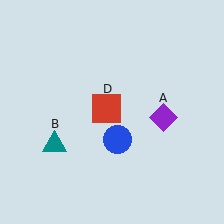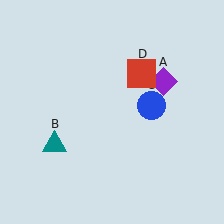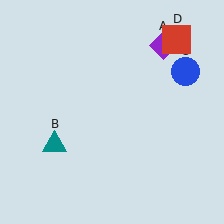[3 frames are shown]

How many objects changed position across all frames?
3 objects changed position: purple diamond (object A), blue circle (object C), red square (object D).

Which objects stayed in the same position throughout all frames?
Teal triangle (object B) remained stationary.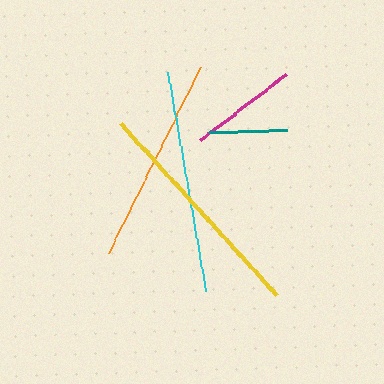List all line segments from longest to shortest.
From longest to shortest: yellow, cyan, orange, magenta, teal.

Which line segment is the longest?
The yellow line is the longest at approximately 233 pixels.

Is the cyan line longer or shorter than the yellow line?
The yellow line is longer than the cyan line.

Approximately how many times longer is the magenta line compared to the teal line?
The magenta line is approximately 1.4 times the length of the teal line.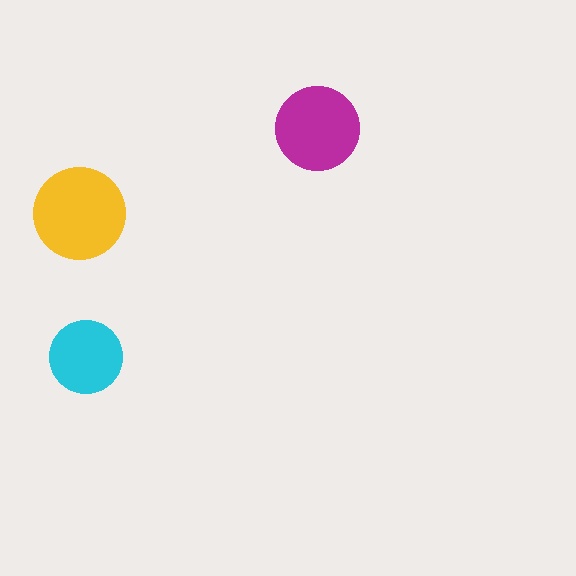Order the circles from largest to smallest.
the yellow one, the magenta one, the cyan one.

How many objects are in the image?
There are 3 objects in the image.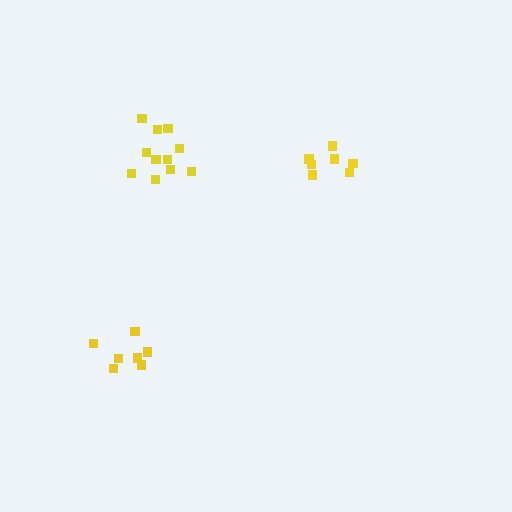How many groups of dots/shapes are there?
There are 3 groups.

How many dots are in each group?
Group 1: 11 dots, Group 2: 7 dots, Group 3: 7 dots (25 total).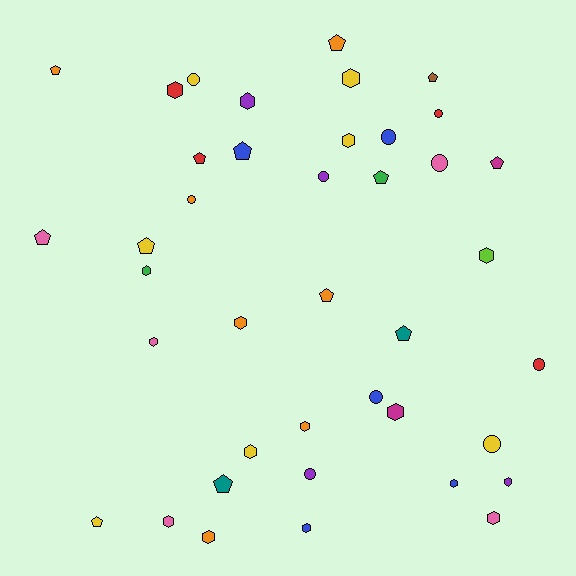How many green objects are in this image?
There are 2 green objects.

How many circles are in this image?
There are 10 circles.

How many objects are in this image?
There are 40 objects.